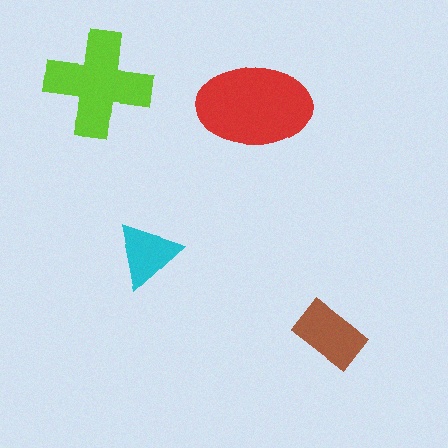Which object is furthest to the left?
The lime cross is leftmost.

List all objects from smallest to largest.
The cyan triangle, the brown rectangle, the lime cross, the red ellipse.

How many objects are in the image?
There are 4 objects in the image.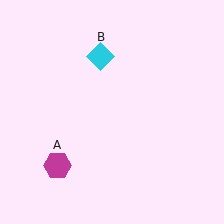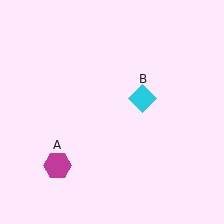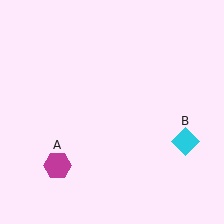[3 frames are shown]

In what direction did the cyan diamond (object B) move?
The cyan diamond (object B) moved down and to the right.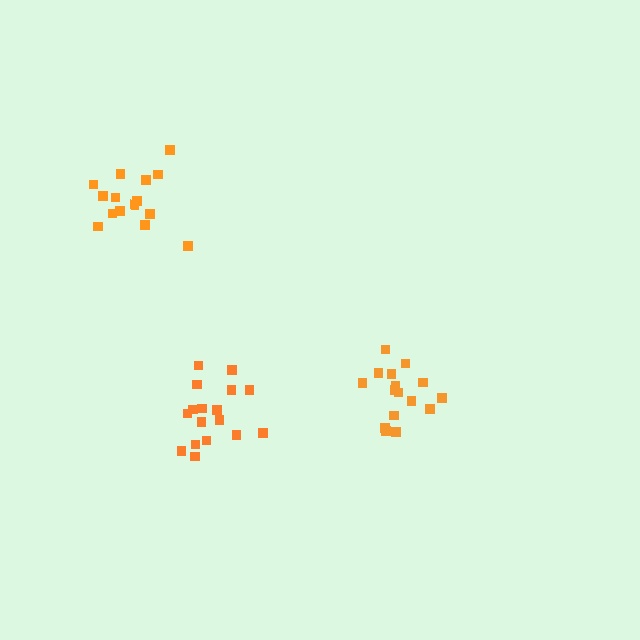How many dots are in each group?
Group 1: 17 dots, Group 2: 17 dots, Group 3: 15 dots (49 total).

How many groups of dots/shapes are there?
There are 3 groups.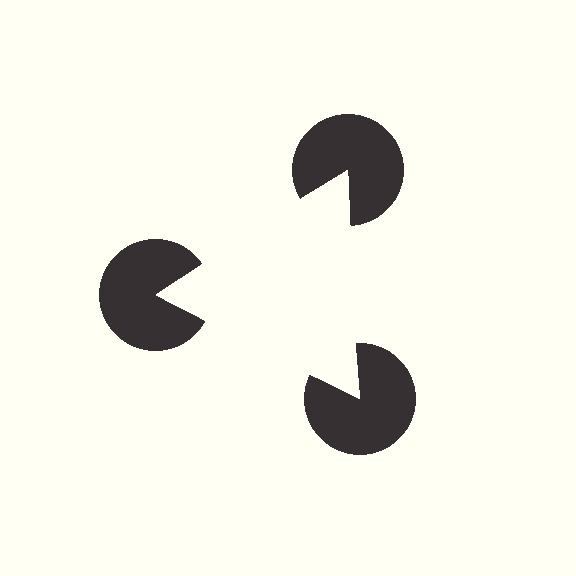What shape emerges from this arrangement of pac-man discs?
An illusory triangle — its edges are inferred from the aligned wedge cuts in the pac-man discs, not physically drawn.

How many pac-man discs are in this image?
There are 3 — one at each vertex of the illusory triangle.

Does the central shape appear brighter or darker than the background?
It typically appears slightly brighter than the background, even though no actual brightness change is drawn.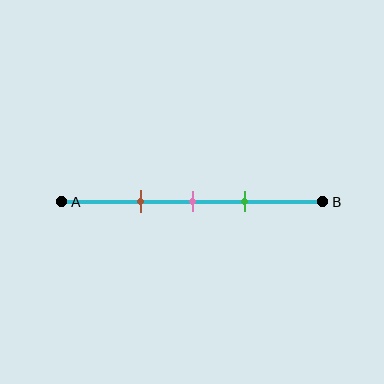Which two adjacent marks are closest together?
The pink and green marks are the closest adjacent pair.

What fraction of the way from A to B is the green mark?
The green mark is approximately 70% (0.7) of the way from A to B.